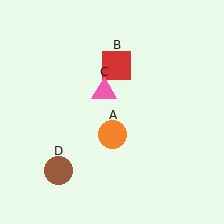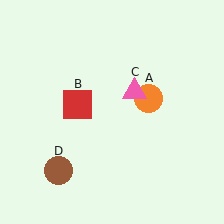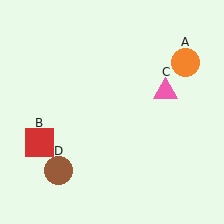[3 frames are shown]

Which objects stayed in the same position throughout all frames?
Brown circle (object D) remained stationary.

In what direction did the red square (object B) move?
The red square (object B) moved down and to the left.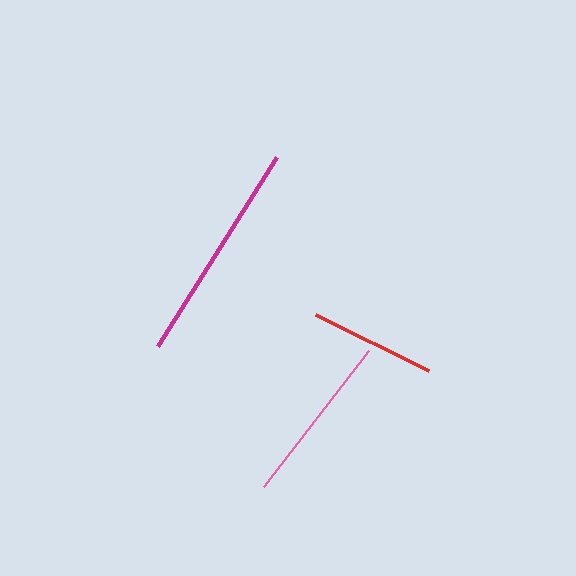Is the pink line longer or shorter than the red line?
The pink line is longer than the red line.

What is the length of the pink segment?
The pink segment is approximately 172 pixels long.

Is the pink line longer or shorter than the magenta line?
The magenta line is longer than the pink line.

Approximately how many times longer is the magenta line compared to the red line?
The magenta line is approximately 1.8 times the length of the red line.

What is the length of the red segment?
The red segment is approximately 126 pixels long.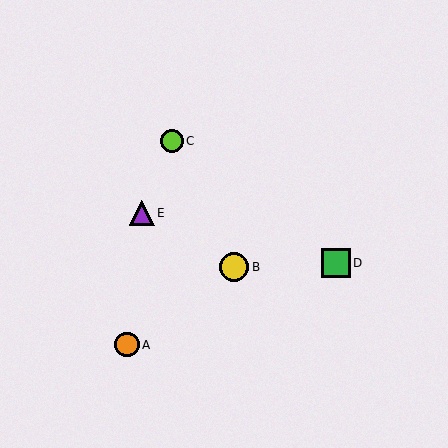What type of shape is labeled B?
Shape B is a yellow circle.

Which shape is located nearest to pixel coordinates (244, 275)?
The yellow circle (labeled B) at (234, 267) is nearest to that location.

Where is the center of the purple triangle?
The center of the purple triangle is at (142, 213).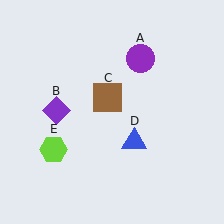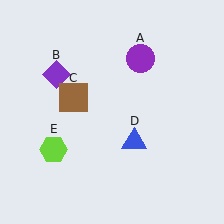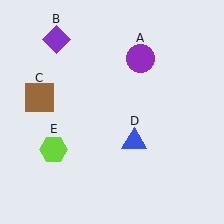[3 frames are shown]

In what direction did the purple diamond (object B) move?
The purple diamond (object B) moved up.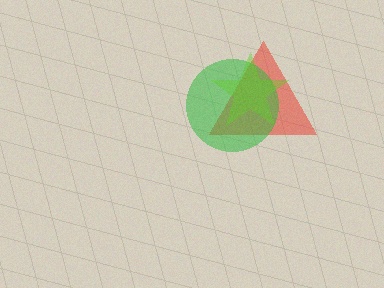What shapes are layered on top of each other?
The layered shapes are: a red triangle, a green circle, a lime star.